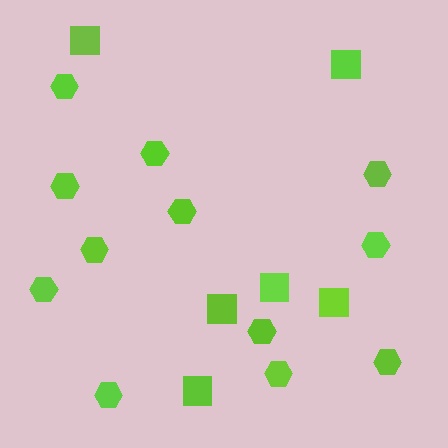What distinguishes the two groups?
There are 2 groups: one group of hexagons (12) and one group of squares (6).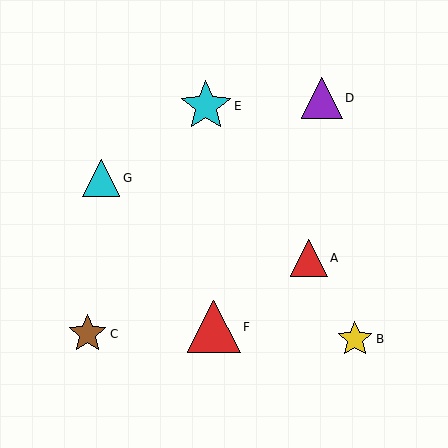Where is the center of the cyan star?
The center of the cyan star is at (206, 106).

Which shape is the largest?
The red triangle (labeled F) is the largest.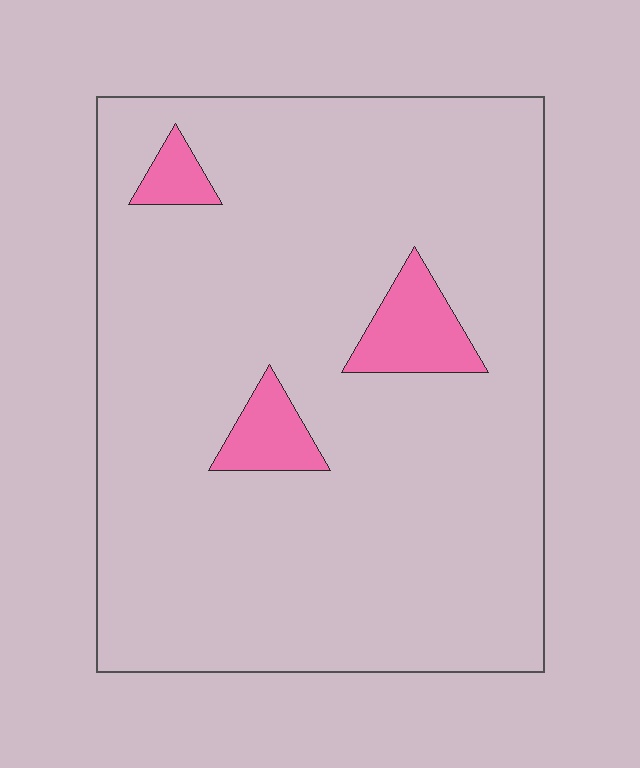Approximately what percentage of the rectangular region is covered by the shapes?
Approximately 10%.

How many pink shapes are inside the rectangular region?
3.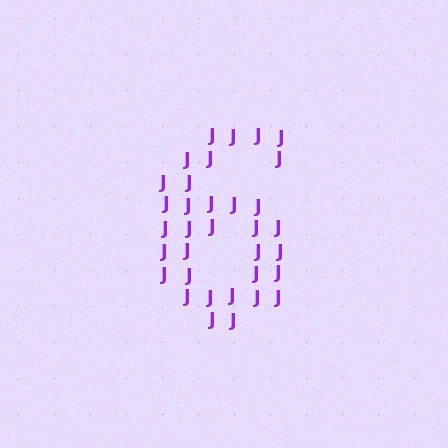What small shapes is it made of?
It is made of small letter J's.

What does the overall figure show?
The overall figure shows the digit 6.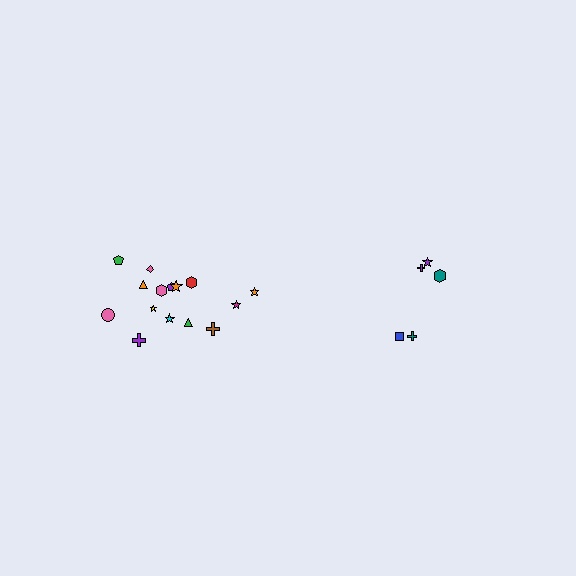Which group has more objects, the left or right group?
The left group.